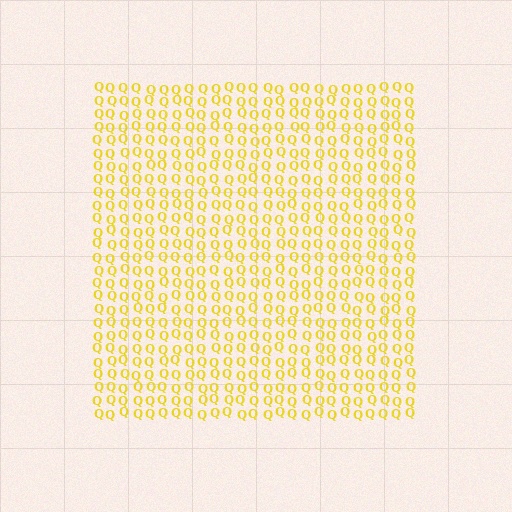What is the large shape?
The large shape is a square.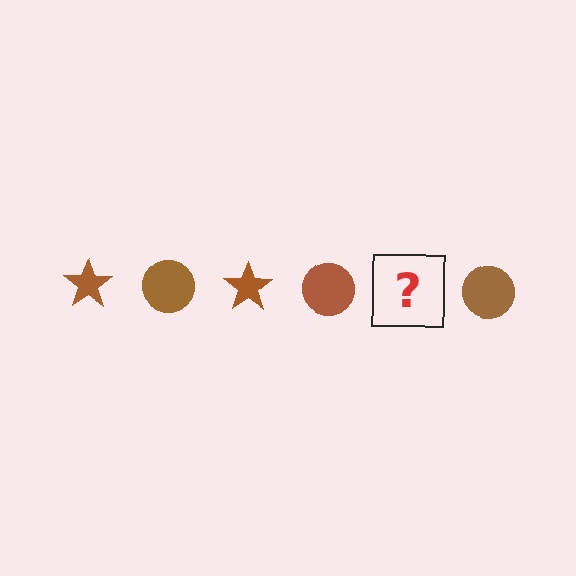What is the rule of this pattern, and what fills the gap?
The rule is that the pattern cycles through star, circle shapes in brown. The gap should be filled with a brown star.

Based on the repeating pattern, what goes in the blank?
The blank should be a brown star.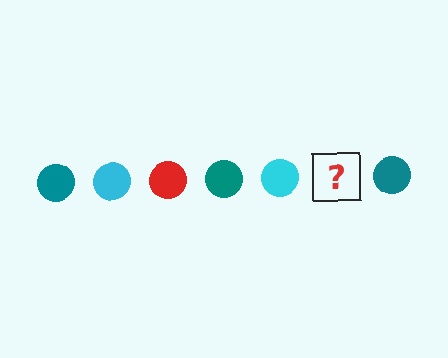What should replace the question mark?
The question mark should be replaced with a red circle.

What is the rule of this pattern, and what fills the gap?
The rule is that the pattern cycles through teal, cyan, red circles. The gap should be filled with a red circle.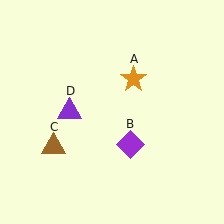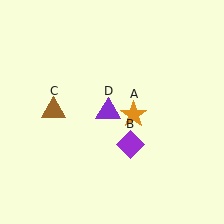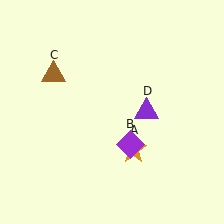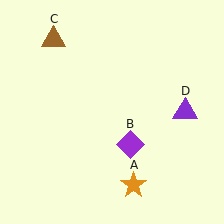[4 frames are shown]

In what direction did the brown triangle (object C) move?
The brown triangle (object C) moved up.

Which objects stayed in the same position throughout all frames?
Purple diamond (object B) remained stationary.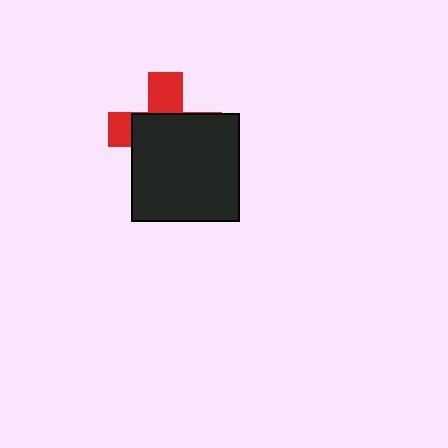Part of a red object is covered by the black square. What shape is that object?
It is a cross.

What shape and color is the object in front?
The object in front is a black square.